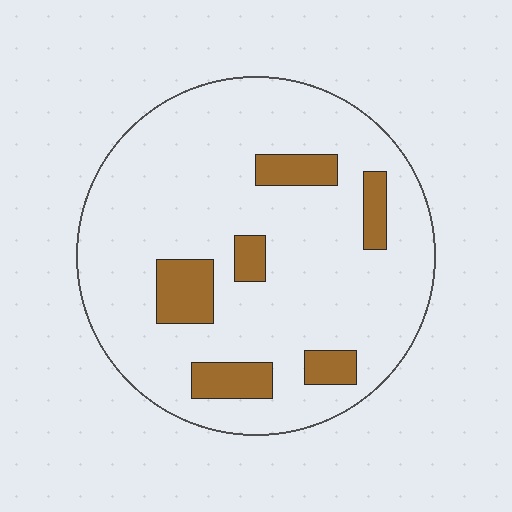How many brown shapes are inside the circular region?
6.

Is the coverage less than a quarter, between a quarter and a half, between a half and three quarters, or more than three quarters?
Less than a quarter.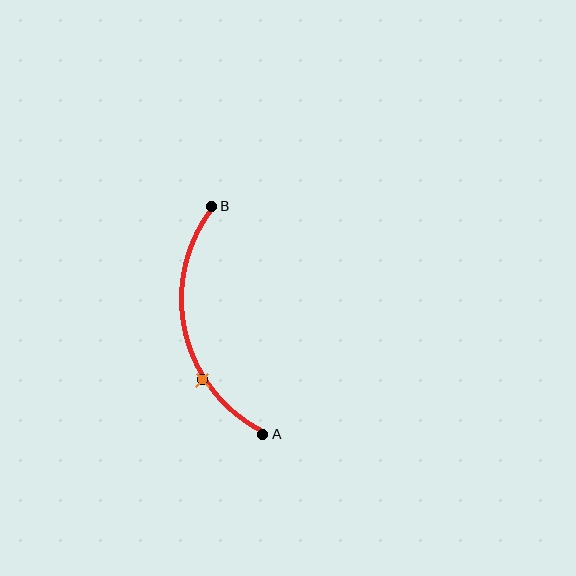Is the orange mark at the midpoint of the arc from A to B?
No. The orange mark lies on the arc but is closer to endpoint A. The arc midpoint would be at the point on the curve equidistant along the arc from both A and B.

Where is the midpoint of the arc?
The arc midpoint is the point on the curve farthest from the straight line joining A and B. It sits to the left of that line.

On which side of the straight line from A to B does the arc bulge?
The arc bulges to the left of the straight line connecting A and B.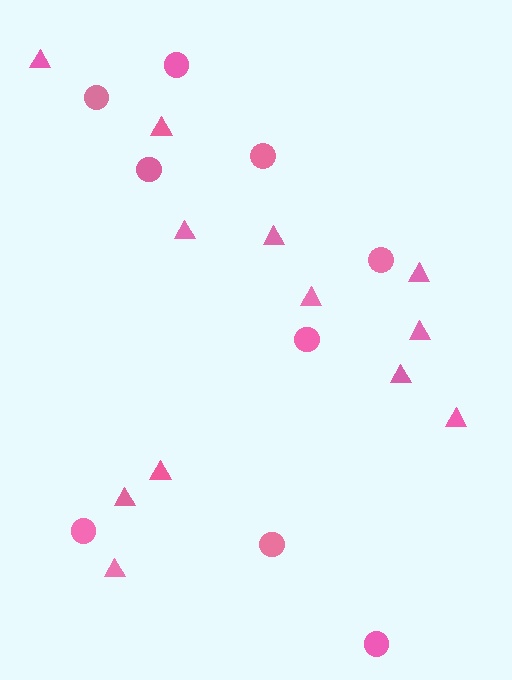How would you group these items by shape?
There are 2 groups: one group of circles (9) and one group of triangles (12).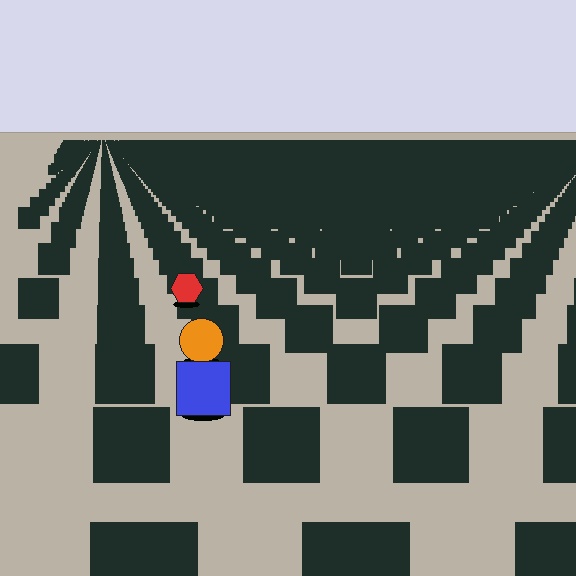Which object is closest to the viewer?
The blue square is closest. The texture marks near it are larger and more spread out.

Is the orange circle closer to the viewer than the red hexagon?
Yes. The orange circle is closer — you can tell from the texture gradient: the ground texture is coarser near it.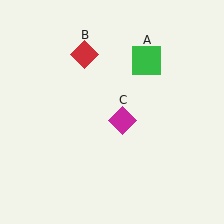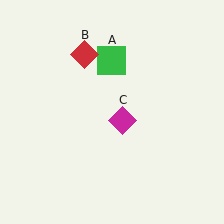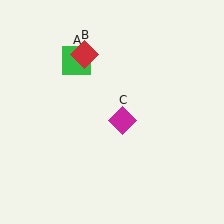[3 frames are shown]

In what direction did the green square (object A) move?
The green square (object A) moved left.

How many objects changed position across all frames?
1 object changed position: green square (object A).